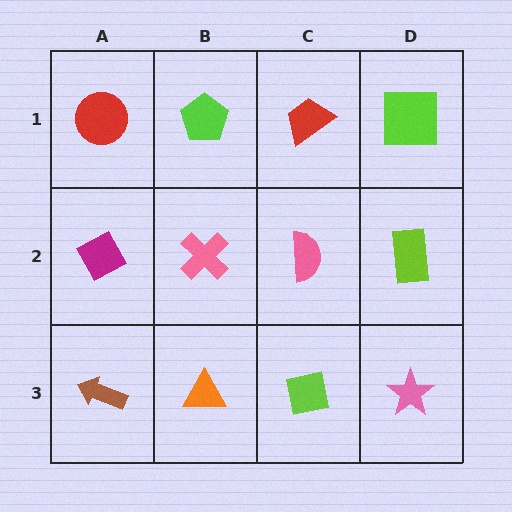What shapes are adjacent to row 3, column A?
A magenta diamond (row 2, column A), an orange triangle (row 3, column B).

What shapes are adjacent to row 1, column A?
A magenta diamond (row 2, column A), a lime pentagon (row 1, column B).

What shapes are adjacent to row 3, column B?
A pink cross (row 2, column B), a brown arrow (row 3, column A), a lime square (row 3, column C).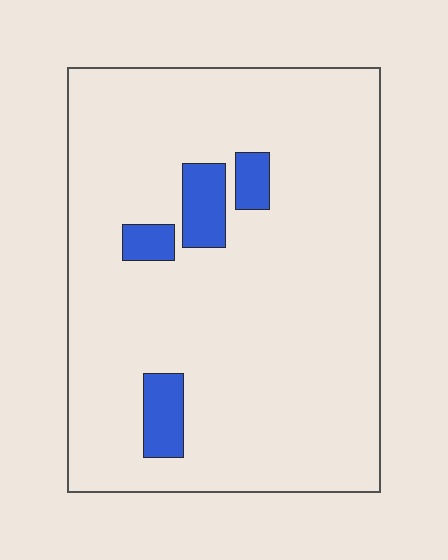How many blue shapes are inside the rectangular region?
4.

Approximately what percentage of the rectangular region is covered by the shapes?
Approximately 10%.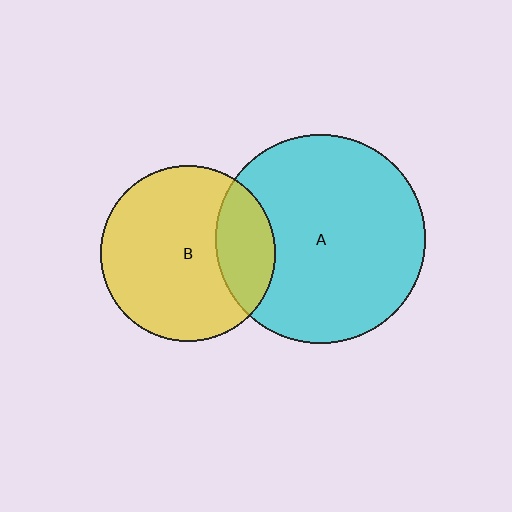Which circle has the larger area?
Circle A (cyan).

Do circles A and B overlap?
Yes.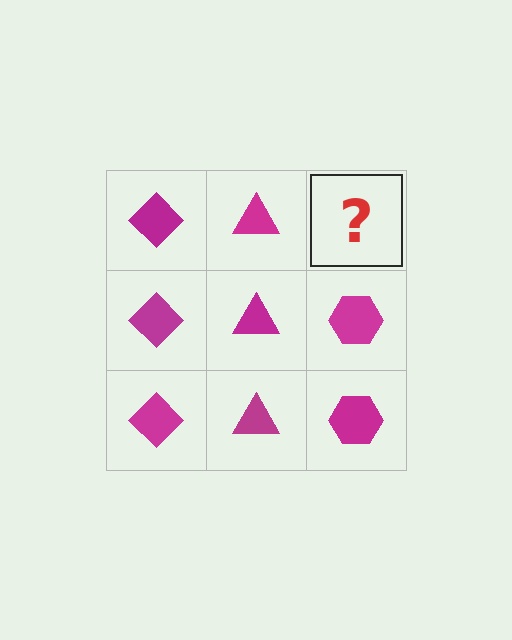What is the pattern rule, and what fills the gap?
The rule is that each column has a consistent shape. The gap should be filled with a magenta hexagon.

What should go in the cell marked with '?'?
The missing cell should contain a magenta hexagon.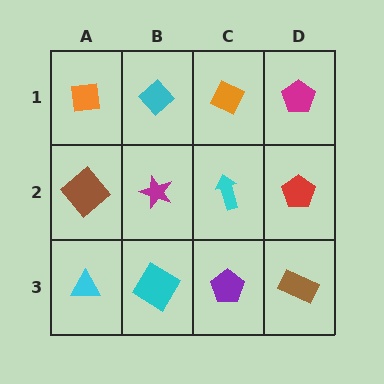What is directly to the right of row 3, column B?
A purple pentagon.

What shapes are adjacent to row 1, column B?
A magenta star (row 2, column B), an orange square (row 1, column A), an orange diamond (row 1, column C).